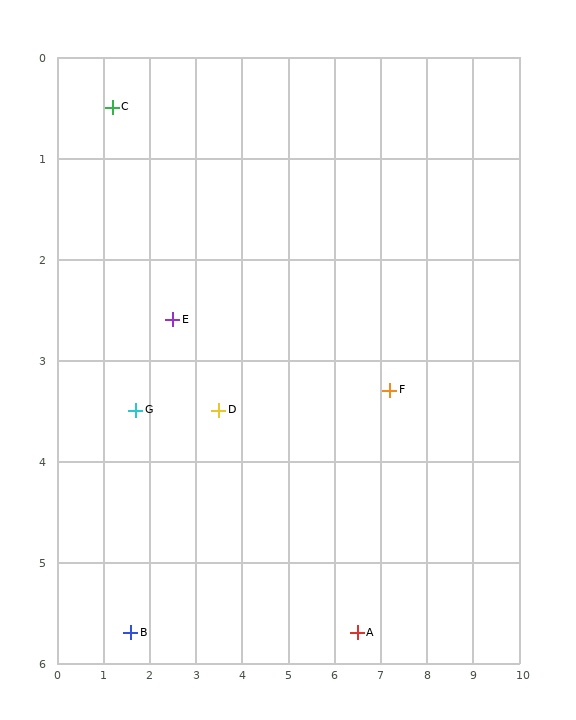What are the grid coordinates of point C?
Point C is at approximately (1.2, 0.5).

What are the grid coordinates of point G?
Point G is at approximately (1.7, 3.5).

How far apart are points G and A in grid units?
Points G and A are about 5.3 grid units apart.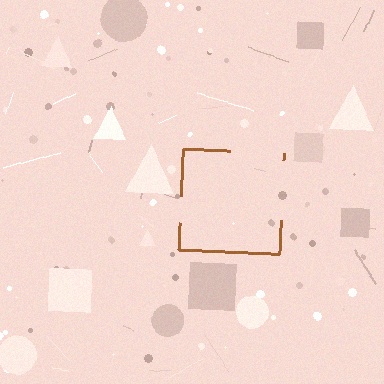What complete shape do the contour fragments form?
The contour fragments form a square.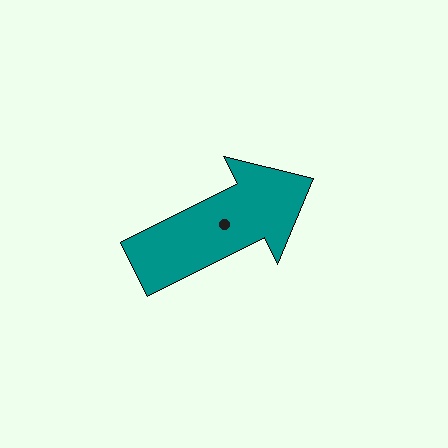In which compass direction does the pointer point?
Northeast.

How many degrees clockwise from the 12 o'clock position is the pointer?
Approximately 63 degrees.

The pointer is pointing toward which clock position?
Roughly 2 o'clock.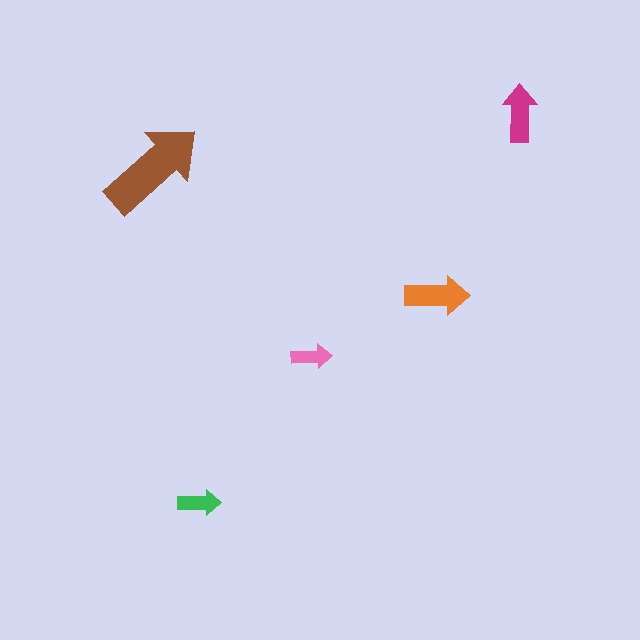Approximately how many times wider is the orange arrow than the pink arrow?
About 1.5 times wider.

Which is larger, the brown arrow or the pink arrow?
The brown one.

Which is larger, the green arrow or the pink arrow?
The green one.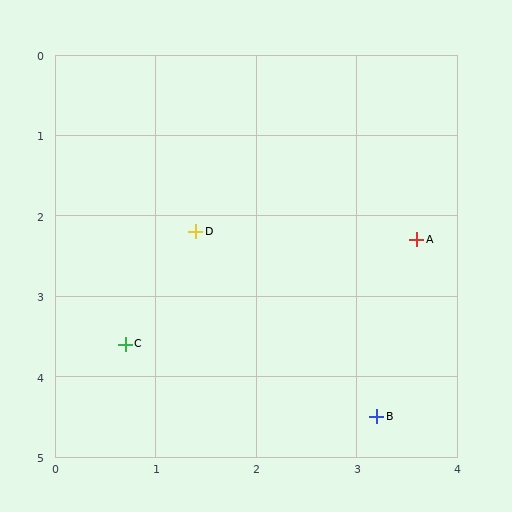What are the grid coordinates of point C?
Point C is at approximately (0.7, 3.6).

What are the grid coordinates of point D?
Point D is at approximately (1.4, 2.2).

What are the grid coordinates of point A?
Point A is at approximately (3.6, 2.3).